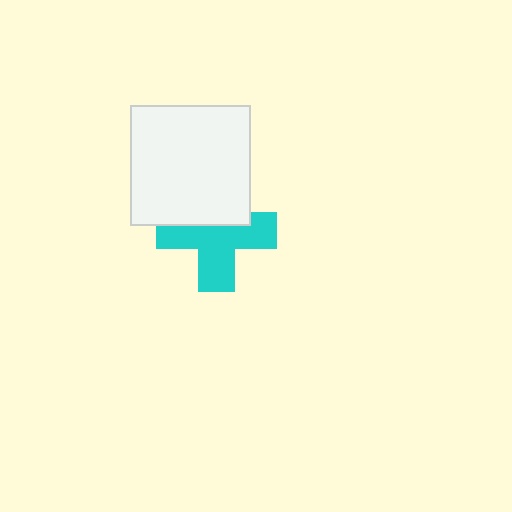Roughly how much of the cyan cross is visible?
About half of it is visible (roughly 62%).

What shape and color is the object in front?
The object in front is a white rectangle.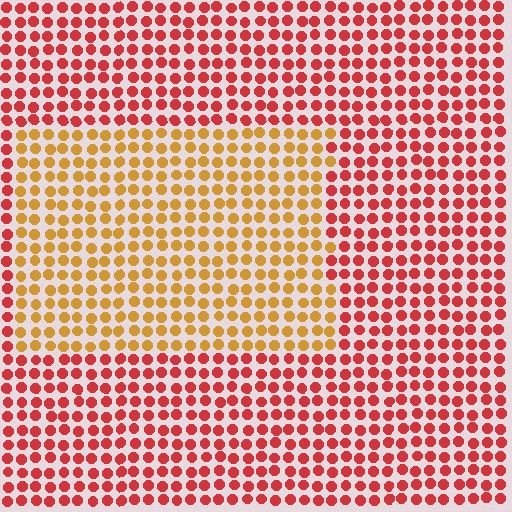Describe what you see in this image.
The image is filled with small red elements in a uniform arrangement. A rectangle-shaped region is visible where the elements are tinted to a slightly different hue, forming a subtle color boundary.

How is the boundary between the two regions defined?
The boundary is defined purely by a slight shift in hue (about 42 degrees). Spacing, size, and orientation are identical on both sides.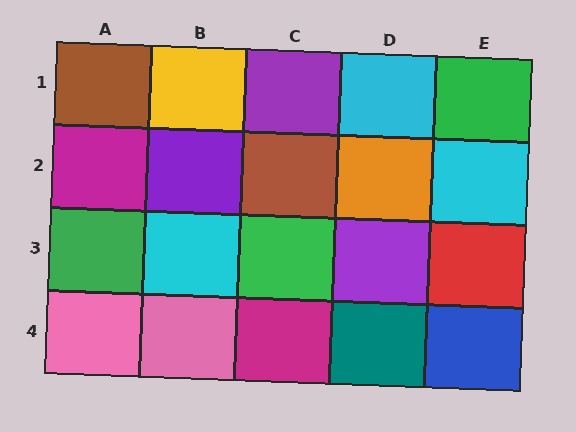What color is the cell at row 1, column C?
Purple.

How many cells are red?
1 cell is red.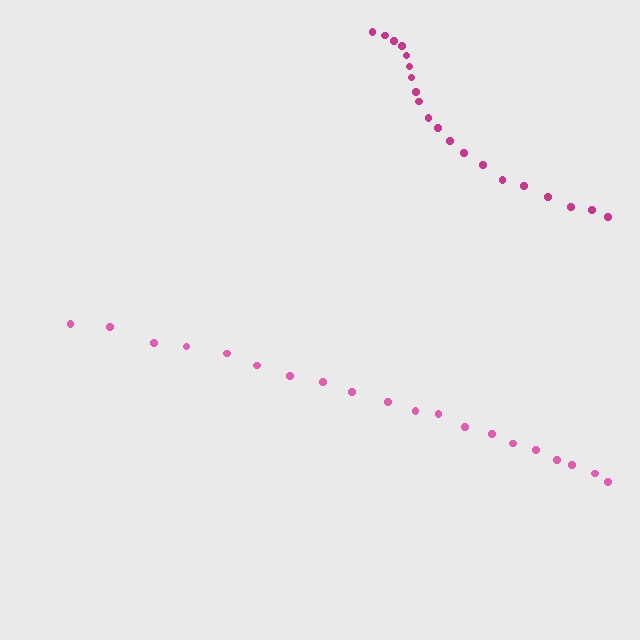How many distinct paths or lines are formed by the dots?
There are 2 distinct paths.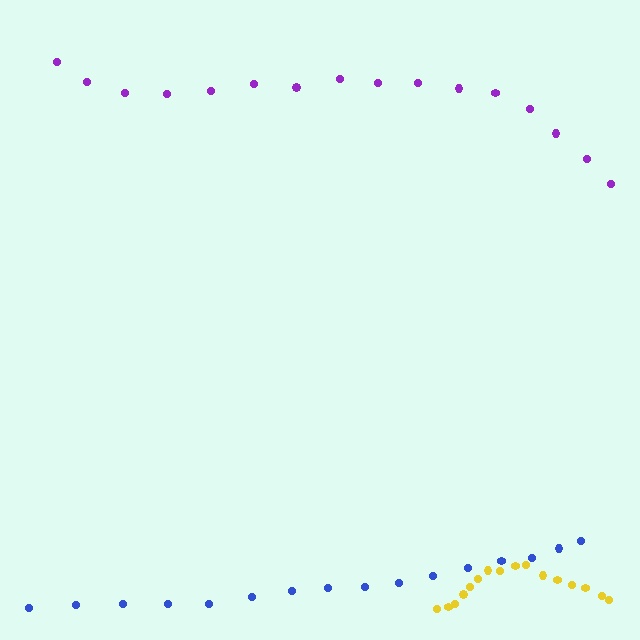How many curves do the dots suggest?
There are 3 distinct paths.